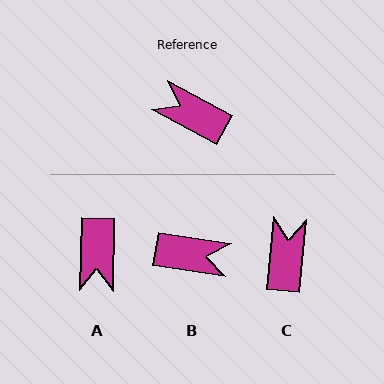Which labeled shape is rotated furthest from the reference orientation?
B, about 160 degrees away.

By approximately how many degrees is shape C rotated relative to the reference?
Approximately 67 degrees clockwise.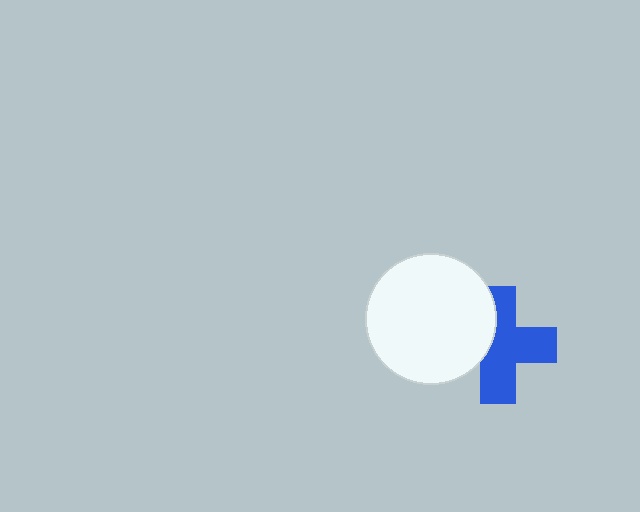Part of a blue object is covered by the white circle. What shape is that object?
It is a cross.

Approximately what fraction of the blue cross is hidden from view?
Roughly 34% of the blue cross is hidden behind the white circle.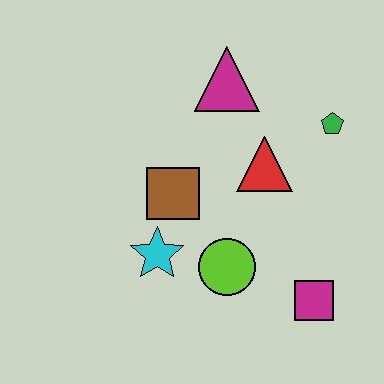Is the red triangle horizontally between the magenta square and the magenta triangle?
Yes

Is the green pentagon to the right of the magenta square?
Yes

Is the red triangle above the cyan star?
Yes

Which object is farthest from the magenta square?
The magenta triangle is farthest from the magenta square.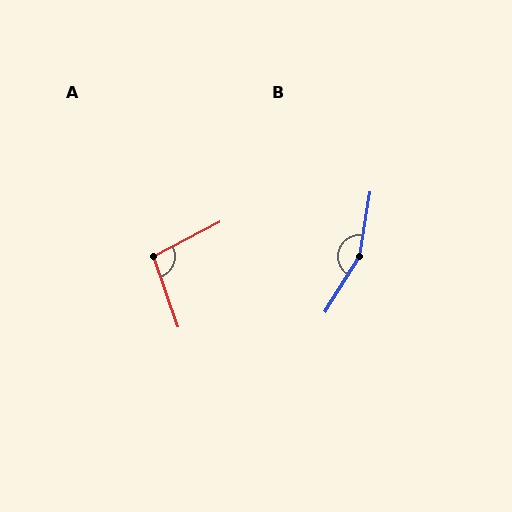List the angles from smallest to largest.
A (98°), B (157°).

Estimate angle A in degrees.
Approximately 98 degrees.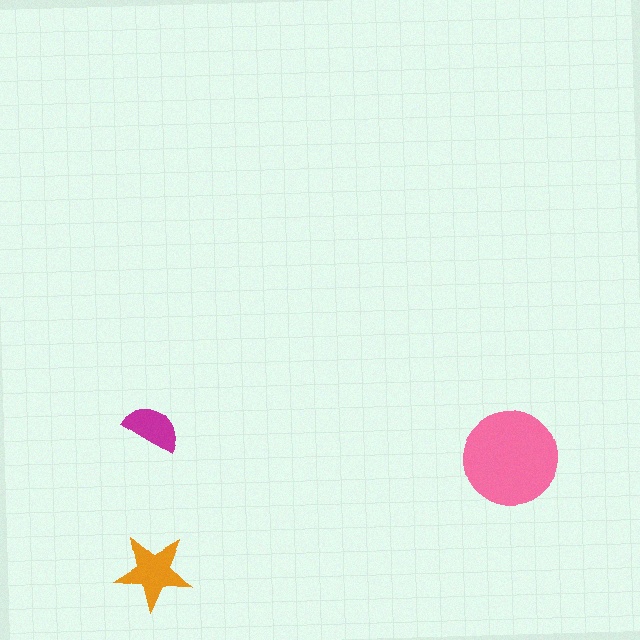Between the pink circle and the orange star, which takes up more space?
The pink circle.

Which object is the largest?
The pink circle.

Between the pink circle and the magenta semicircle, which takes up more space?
The pink circle.